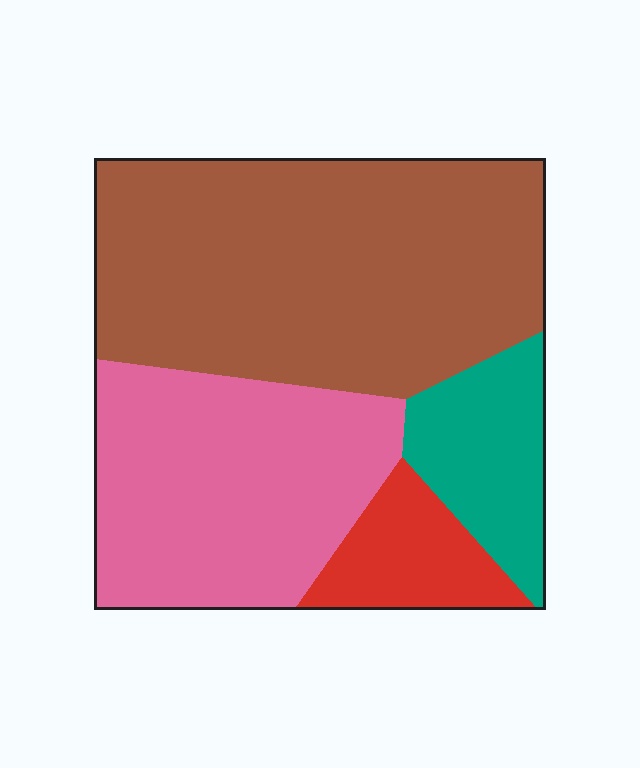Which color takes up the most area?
Brown, at roughly 50%.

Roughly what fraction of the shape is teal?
Teal covers 12% of the shape.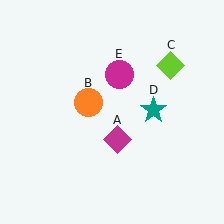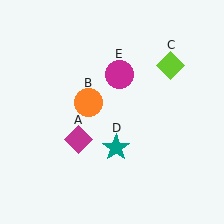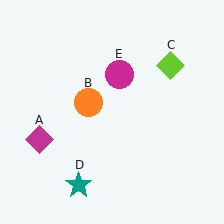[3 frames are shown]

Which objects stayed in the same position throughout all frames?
Orange circle (object B) and lime diamond (object C) and magenta circle (object E) remained stationary.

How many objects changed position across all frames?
2 objects changed position: magenta diamond (object A), teal star (object D).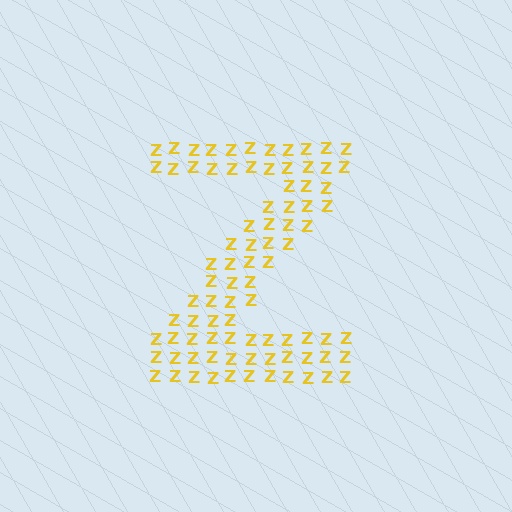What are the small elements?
The small elements are letter Z's.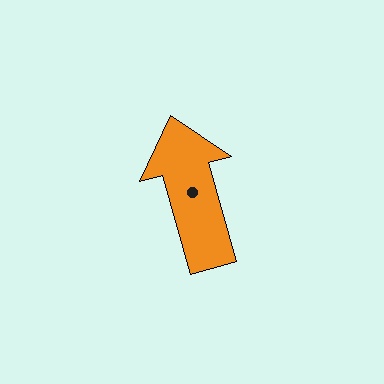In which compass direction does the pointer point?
North.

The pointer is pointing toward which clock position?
Roughly 11 o'clock.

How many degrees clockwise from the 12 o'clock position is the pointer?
Approximately 344 degrees.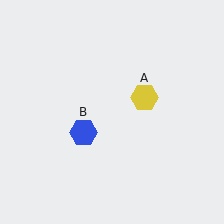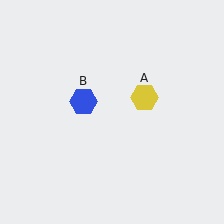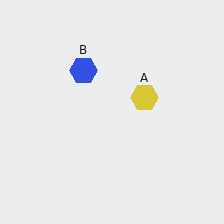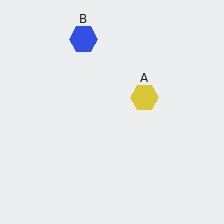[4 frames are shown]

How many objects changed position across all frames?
1 object changed position: blue hexagon (object B).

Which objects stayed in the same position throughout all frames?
Yellow hexagon (object A) remained stationary.